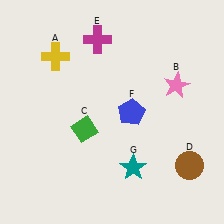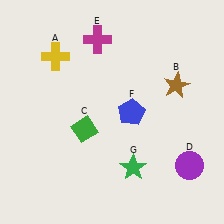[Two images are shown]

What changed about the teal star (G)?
In Image 1, G is teal. In Image 2, it changed to green.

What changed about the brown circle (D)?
In Image 1, D is brown. In Image 2, it changed to purple.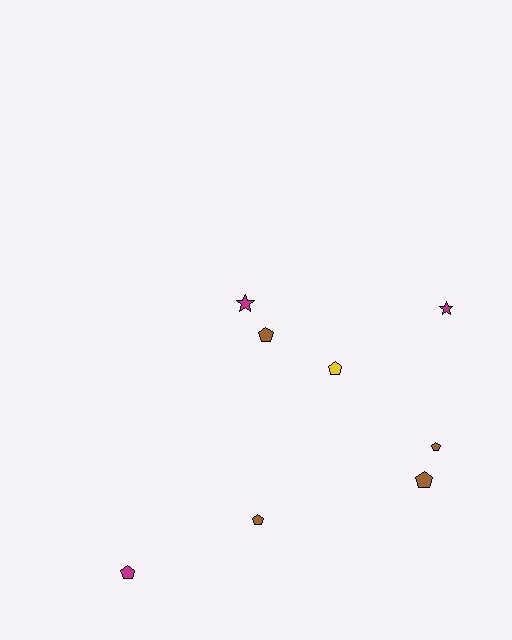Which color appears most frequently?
Brown, with 4 objects.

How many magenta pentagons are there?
There is 1 magenta pentagon.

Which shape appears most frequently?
Pentagon, with 6 objects.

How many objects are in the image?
There are 8 objects.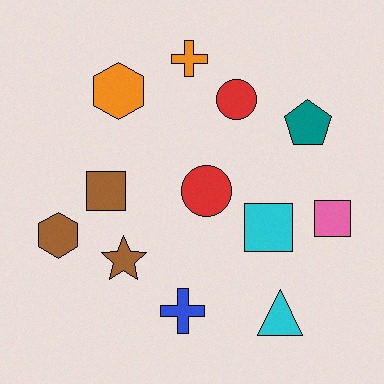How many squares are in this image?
There are 3 squares.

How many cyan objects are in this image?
There are 2 cyan objects.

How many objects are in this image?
There are 12 objects.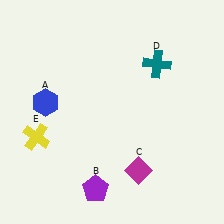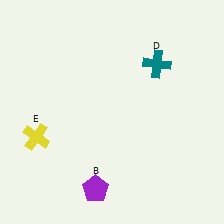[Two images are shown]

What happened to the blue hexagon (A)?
The blue hexagon (A) was removed in Image 2. It was in the top-left area of Image 1.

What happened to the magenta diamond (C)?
The magenta diamond (C) was removed in Image 2. It was in the bottom-right area of Image 1.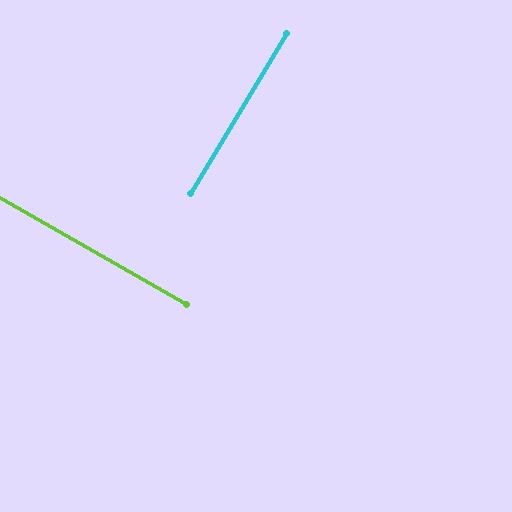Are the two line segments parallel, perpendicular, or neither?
Perpendicular — they meet at approximately 89°.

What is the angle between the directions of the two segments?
Approximately 89 degrees.